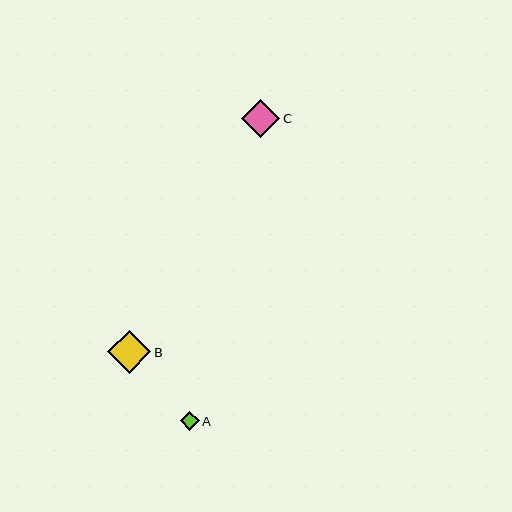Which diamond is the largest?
Diamond B is the largest with a size of approximately 43 pixels.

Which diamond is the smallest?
Diamond A is the smallest with a size of approximately 19 pixels.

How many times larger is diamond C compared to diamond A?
Diamond C is approximately 2.0 times the size of diamond A.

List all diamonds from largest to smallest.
From largest to smallest: B, C, A.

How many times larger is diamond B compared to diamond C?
Diamond B is approximately 1.1 times the size of diamond C.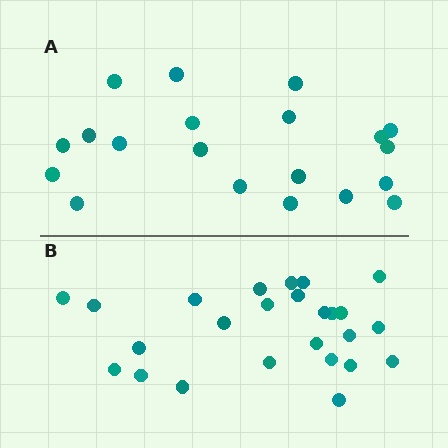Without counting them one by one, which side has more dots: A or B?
Region B (the bottom region) has more dots.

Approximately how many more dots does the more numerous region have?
Region B has about 5 more dots than region A.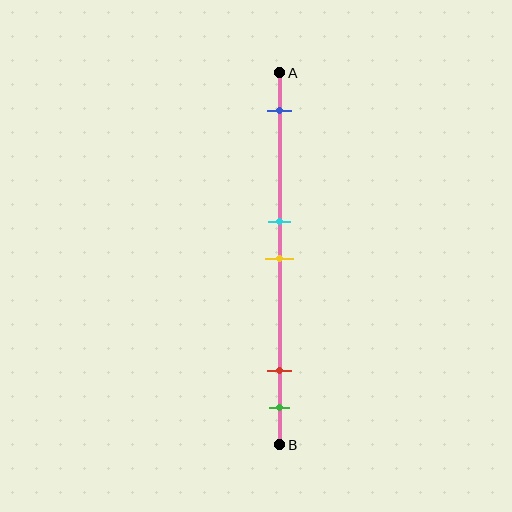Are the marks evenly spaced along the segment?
No, the marks are not evenly spaced.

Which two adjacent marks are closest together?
The cyan and yellow marks are the closest adjacent pair.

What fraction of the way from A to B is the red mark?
The red mark is approximately 80% (0.8) of the way from A to B.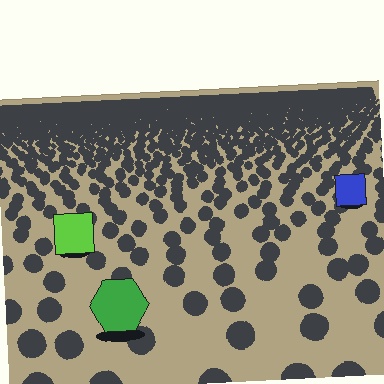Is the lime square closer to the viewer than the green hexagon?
No. The green hexagon is closer — you can tell from the texture gradient: the ground texture is coarser near it.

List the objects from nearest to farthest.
From nearest to farthest: the green hexagon, the lime square, the blue square.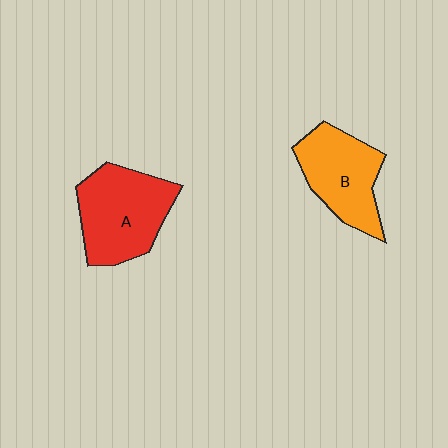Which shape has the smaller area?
Shape B (orange).